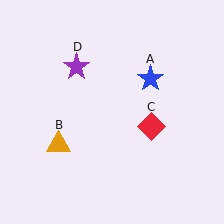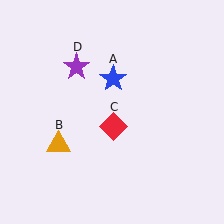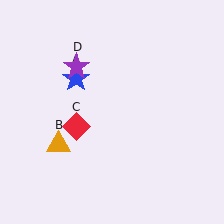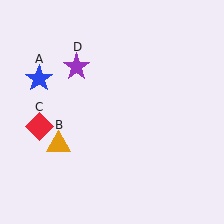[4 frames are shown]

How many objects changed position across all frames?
2 objects changed position: blue star (object A), red diamond (object C).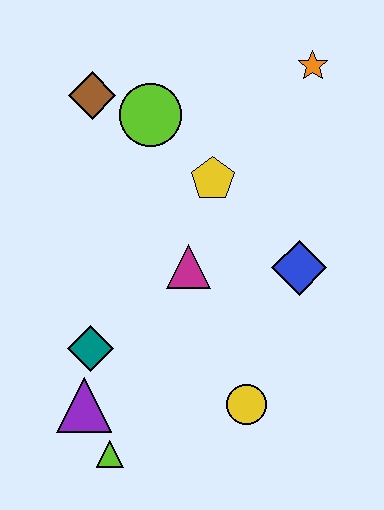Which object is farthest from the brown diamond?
The lime triangle is farthest from the brown diamond.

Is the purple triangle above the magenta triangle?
No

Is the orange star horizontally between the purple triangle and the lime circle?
No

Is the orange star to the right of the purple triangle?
Yes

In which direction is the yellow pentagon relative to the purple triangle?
The yellow pentagon is above the purple triangle.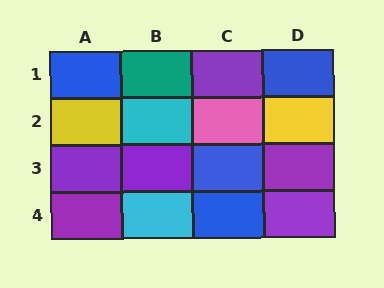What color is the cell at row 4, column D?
Purple.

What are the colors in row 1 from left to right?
Blue, teal, purple, blue.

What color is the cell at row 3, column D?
Purple.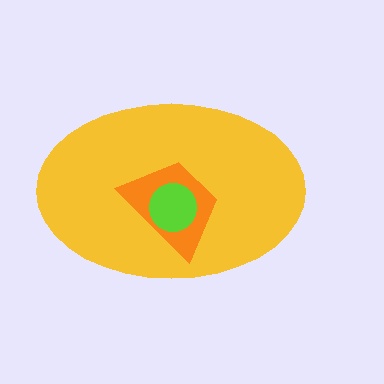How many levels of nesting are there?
3.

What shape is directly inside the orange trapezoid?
The lime circle.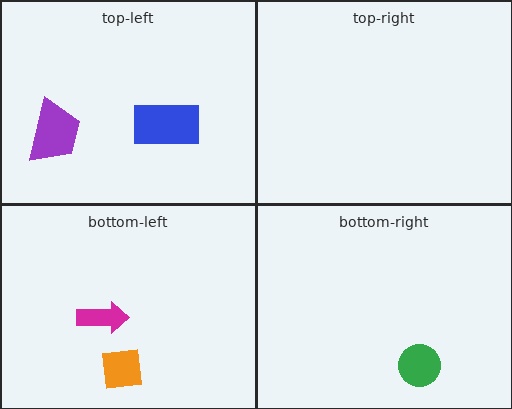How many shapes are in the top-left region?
2.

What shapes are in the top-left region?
The blue rectangle, the purple trapezoid.